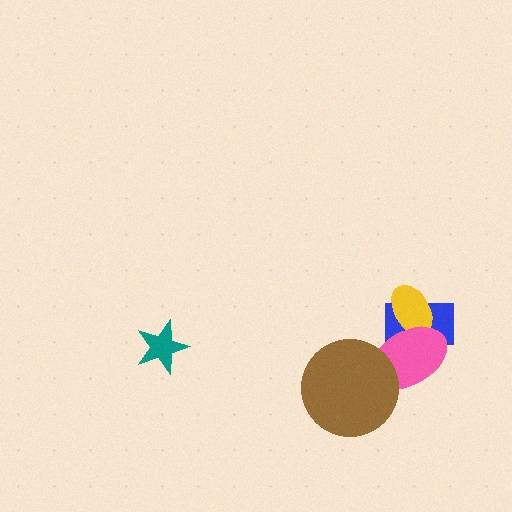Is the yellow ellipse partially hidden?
Yes, it is partially covered by another shape.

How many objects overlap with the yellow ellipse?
2 objects overlap with the yellow ellipse.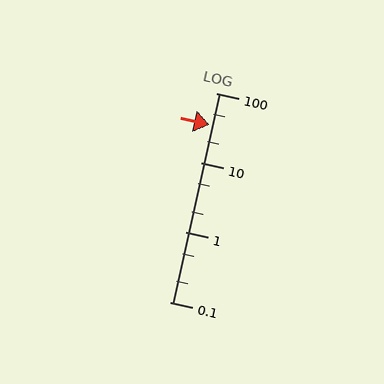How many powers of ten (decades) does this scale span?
The scale spans 3 decades, from 0.1 to 100.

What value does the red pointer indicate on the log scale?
The pointer indicates approximately 35.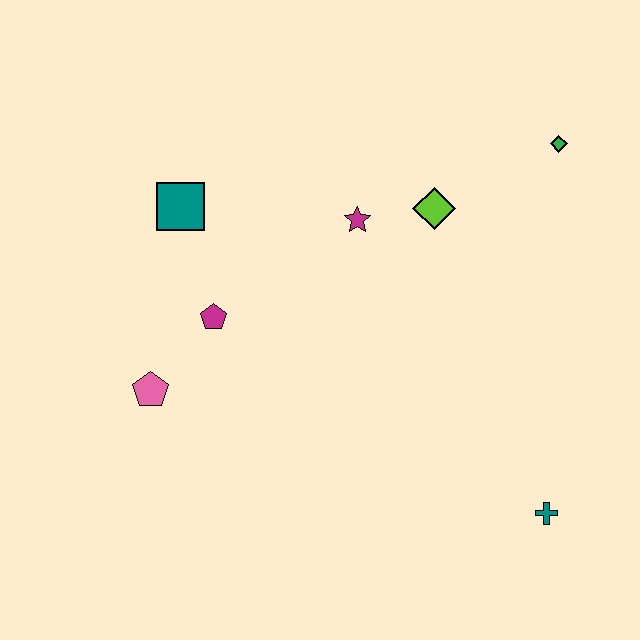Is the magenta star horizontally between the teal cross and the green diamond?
No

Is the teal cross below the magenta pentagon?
Yes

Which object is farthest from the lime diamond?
The pink pentagon is farthest from the lime diamond.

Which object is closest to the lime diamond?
The magenta star is closest to the lime diamond.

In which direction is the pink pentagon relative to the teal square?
The pink pentagon is below the teal square.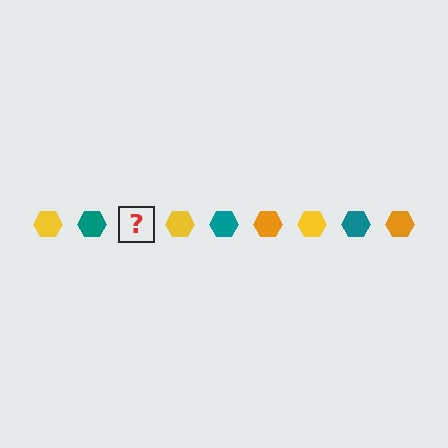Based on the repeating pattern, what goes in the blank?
The blank should be an orange hexagon.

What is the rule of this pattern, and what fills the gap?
The rule is that the pattern cycles through yellow, teal, orange hexagons. The gap should be filled with an orange hexagon.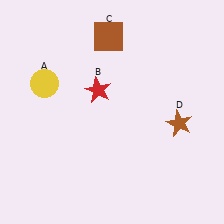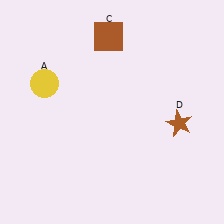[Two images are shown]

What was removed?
The red star (B) was removed in Image 2.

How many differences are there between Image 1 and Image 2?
There is 1 difference between the two images.